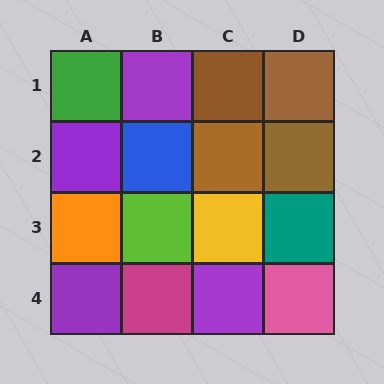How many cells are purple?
4 cells are purple.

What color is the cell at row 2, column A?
Purple.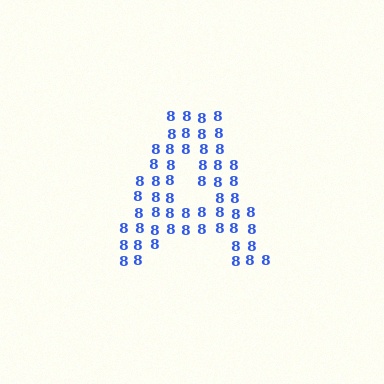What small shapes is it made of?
It is made of small digit 8's.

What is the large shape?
The large shape is the letter A.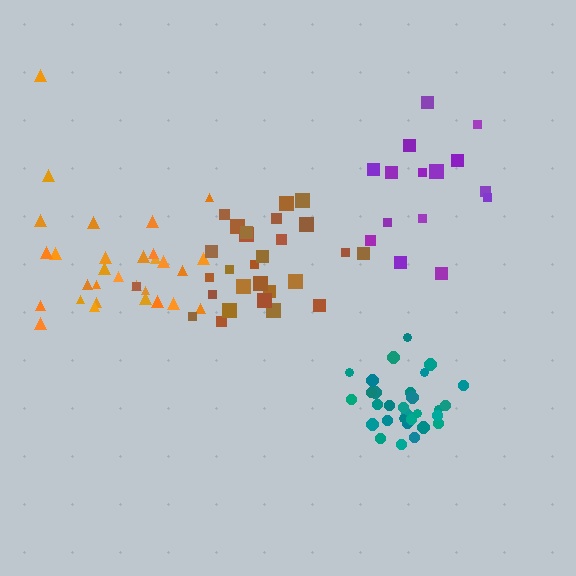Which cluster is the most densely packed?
Teal.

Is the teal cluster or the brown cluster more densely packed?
Teal.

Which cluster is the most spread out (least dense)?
Purple.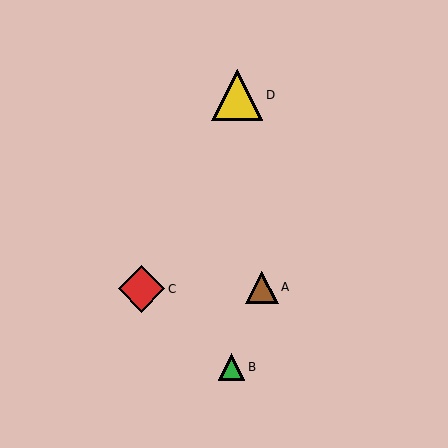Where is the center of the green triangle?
The center of the green triangle is at (232, 367).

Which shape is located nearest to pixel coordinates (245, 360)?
The green triangle (labeled B) at (232, 367) is nearest to that location.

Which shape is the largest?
The yellow triangle (labeled D) is the largest.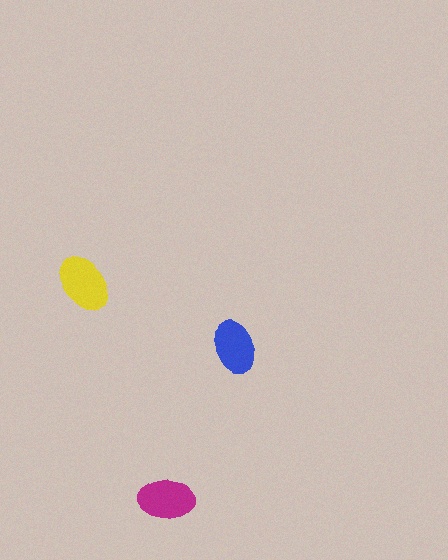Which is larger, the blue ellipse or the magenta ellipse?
The magenta one.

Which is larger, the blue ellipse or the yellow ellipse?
The yellow one.